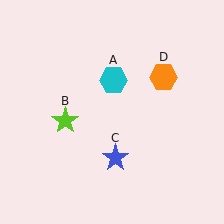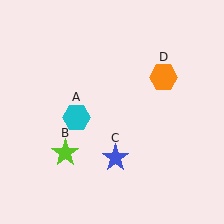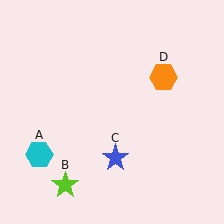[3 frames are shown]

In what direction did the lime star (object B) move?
The lime star (object B) moved down.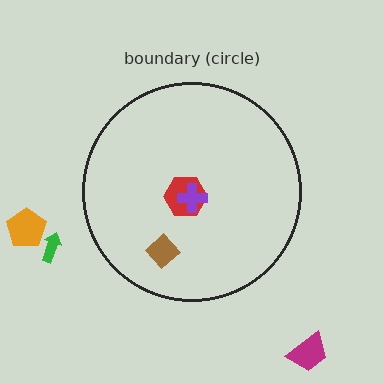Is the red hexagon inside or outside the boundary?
Inside.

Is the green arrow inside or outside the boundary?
Outside.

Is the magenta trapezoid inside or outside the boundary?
Outside.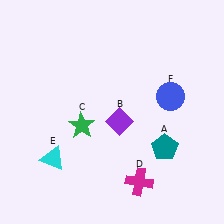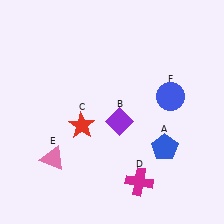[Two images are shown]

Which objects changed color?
A changed from teal to blue. C changed from green to red. E changed from cyan to pink.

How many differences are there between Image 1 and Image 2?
There are 3 differences between the two images.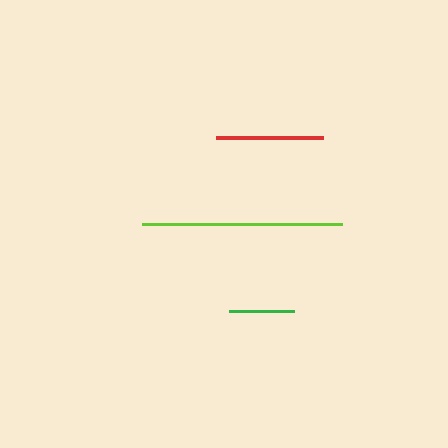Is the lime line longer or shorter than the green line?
The lime line is longer than the green line.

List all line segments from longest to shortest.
From longest to shortest: lime, red, green.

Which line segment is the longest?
The lime line is the longest at approximately 200 pixels.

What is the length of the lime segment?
The lime segment is approximately 200 pixels long.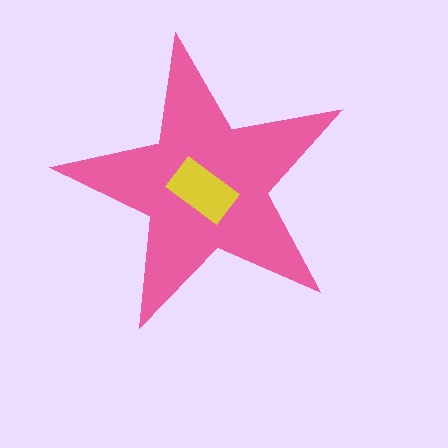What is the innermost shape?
The yellow rectangle.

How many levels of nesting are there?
2.